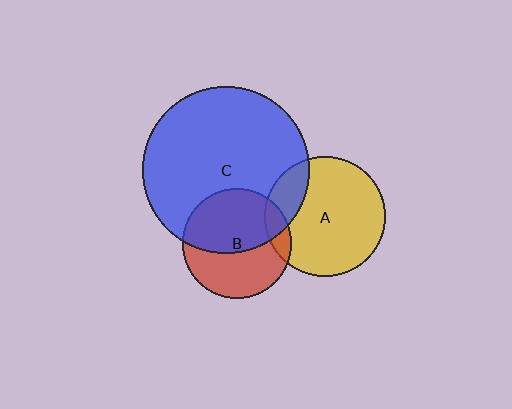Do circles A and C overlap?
Yes.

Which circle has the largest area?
Circle C (blue).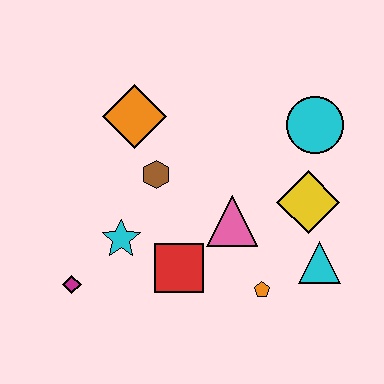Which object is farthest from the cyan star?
The cyan circle is farthest from the cyan star.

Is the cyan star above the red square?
Yes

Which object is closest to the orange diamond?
The brown hexagon is closest to the orange diamond.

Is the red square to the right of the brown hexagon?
Yes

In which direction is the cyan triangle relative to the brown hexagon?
The cyan triangle is to the right of the brown hexagon.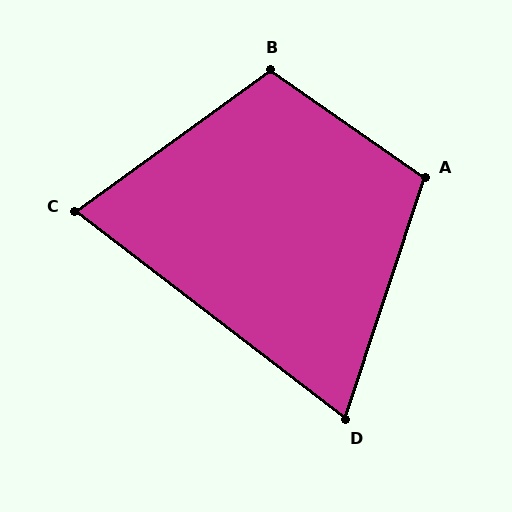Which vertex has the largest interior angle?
B, at approximately 109 degrees.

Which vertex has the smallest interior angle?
D, at approximately 71 degrees.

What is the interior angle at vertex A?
Approximately 107 degrees (obtuse).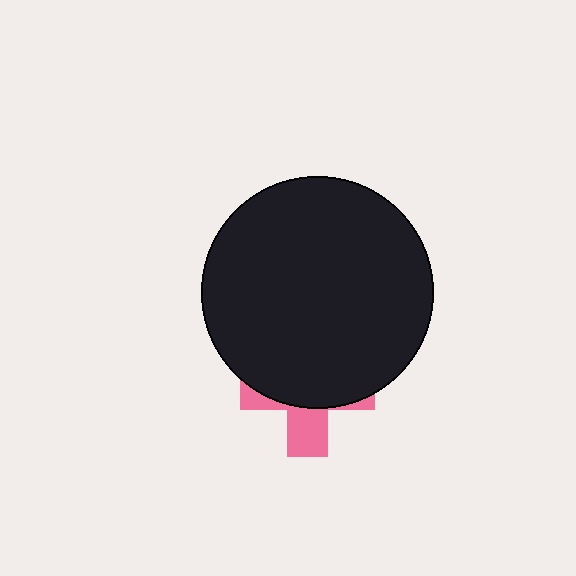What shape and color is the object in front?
The object in front is a black circle.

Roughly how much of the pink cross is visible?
A small part of it is visible (roughly 32%).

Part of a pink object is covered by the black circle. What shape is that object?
It is a cross.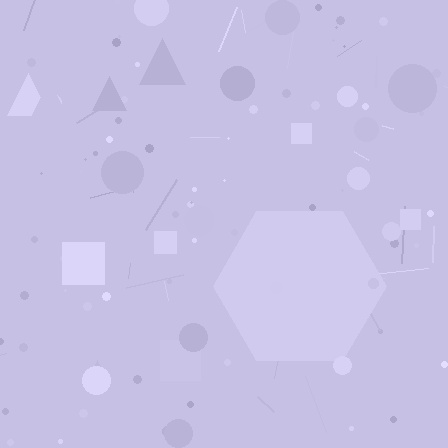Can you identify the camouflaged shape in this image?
The camouflaged shape is a hexagon.